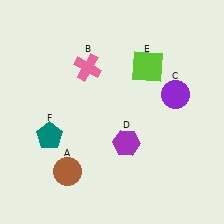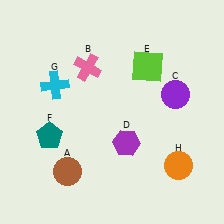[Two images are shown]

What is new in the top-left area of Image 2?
A cyan cross (G) was added in the top-left area of Image 2.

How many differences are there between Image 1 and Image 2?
There are 2 differences between the two images.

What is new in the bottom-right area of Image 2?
An orange circle (H) was added in the bottom-right area of Image 2.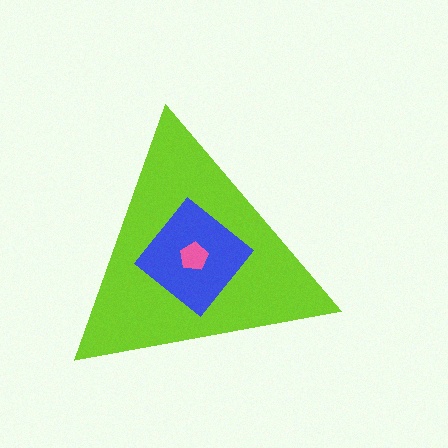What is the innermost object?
The pink pentagon.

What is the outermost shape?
The lime triangle.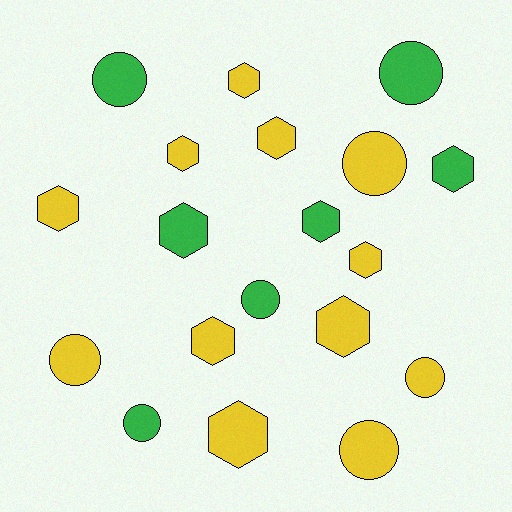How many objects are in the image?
There are 19 objects.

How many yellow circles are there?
There are 4 yellow circles.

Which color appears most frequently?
Yellow, with 12 objects.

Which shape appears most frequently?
Hexagon, with 11 objects.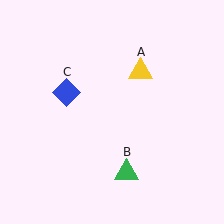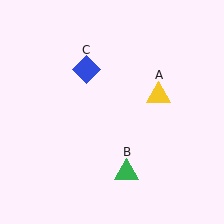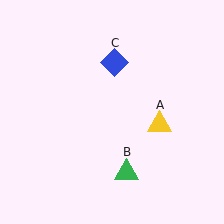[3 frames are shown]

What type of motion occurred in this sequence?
The yellow triangle (object A), blue diamond (object C) rotated clockwise around the center of the scene.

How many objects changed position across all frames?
2 objects changed position: yellow triangle (object A), blue diamond (object C).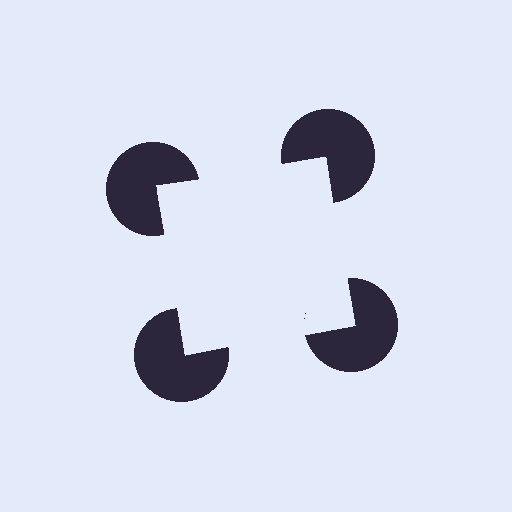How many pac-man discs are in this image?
There are 4 — one at each vertex of the illusory square.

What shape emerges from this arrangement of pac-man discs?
An illusory square — its edges are inferred from the aligned wedge cuts in the pac-man discs, not physically drawn.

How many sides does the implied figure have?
4 sides.